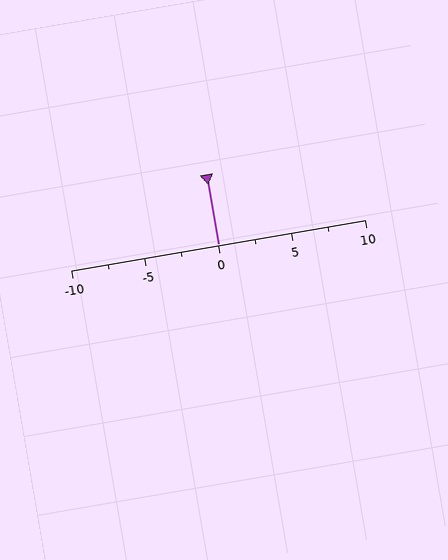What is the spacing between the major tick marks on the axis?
The major ticks are spaced 5 apart.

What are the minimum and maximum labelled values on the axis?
The axis runs from -10 to 10.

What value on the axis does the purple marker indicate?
The marker indicates approximately 0.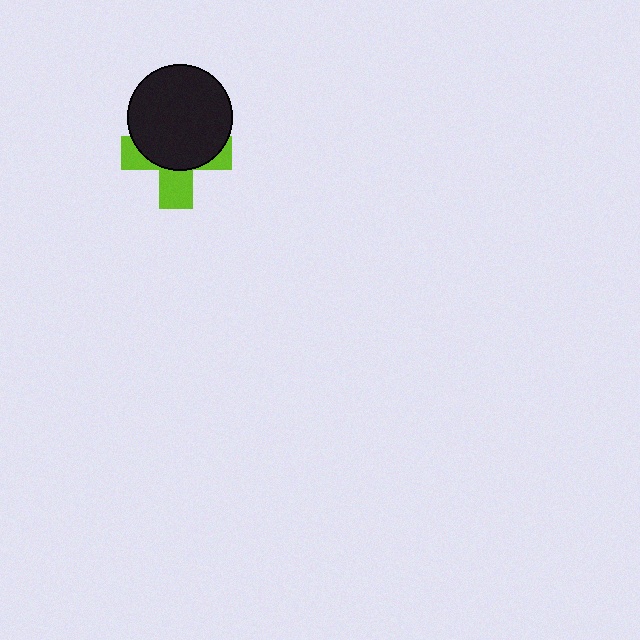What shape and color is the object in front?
The object in front is a black circle.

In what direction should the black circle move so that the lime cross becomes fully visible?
The black circle should move up. That is the shortest direction to clear the overlap and leave the lime cross fully visible.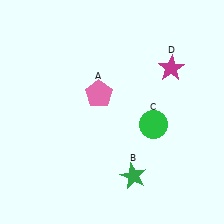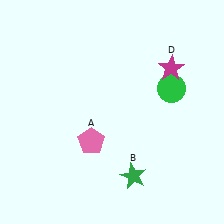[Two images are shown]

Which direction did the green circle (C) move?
The green circle (C) moved up.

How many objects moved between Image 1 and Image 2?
2 objects moved between the two images.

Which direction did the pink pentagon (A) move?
The pink pentagon (A) moved down.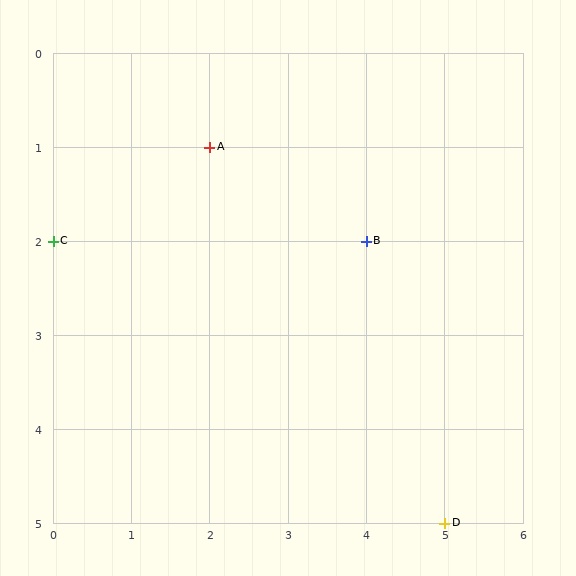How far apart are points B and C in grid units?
Points B and C are 4 columns apart.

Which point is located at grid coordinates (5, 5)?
Point D is at (5, 5).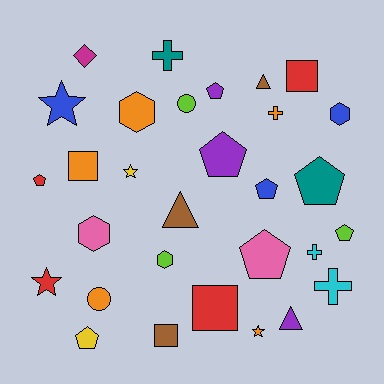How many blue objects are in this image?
There are 3 blue objects.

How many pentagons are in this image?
There are 8 pentagons.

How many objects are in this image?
There are 30 objects.